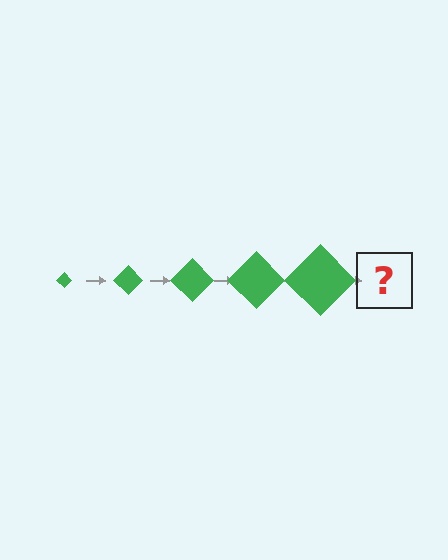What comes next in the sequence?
The next element should be a green diamond, larger than the previous one.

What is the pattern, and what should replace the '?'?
The pattern is that the diamond gets progressively larger each step. The '?' should be a green diamond, larger than the previous one.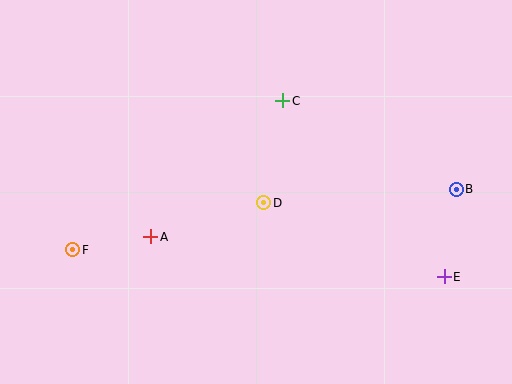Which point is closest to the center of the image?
Point D at (264, 203) is closest to the center.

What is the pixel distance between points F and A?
The distance between F and A is 79 pixels.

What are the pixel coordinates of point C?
Point C is at (283, 101).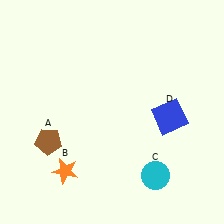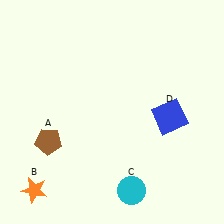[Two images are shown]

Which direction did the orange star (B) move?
The orange star (B) moved left.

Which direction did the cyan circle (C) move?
The cyan circle (C) moved left.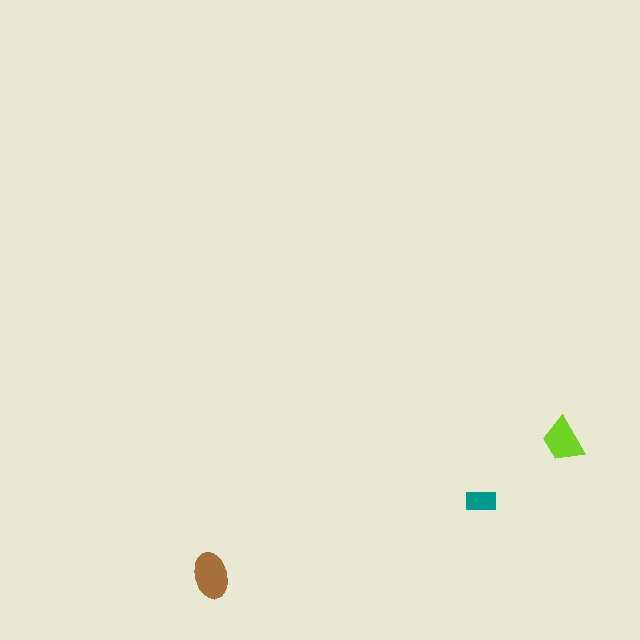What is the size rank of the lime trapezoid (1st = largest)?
2nd.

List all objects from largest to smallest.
The brown ellipse, the lime trapezoid, the teal rectangle.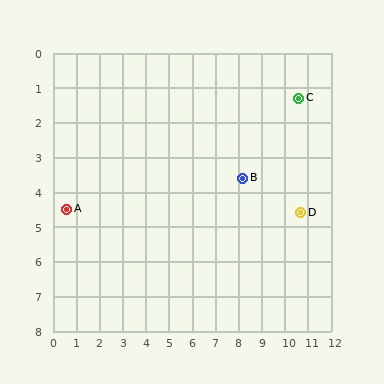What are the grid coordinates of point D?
Point D is at approximately (10.7, 4.6).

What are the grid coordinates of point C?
Point C is at approximately (10.6, 1.3).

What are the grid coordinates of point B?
Point B is at approximately (8.2, 3.6).